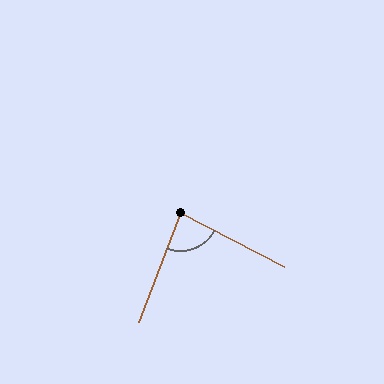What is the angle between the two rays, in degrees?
Approximately 84 degrees.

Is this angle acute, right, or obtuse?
It is acute.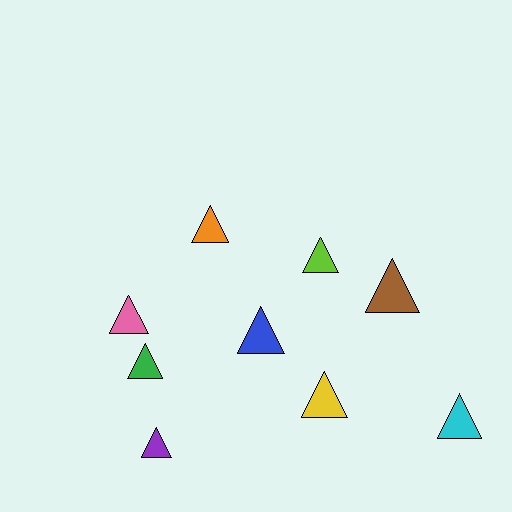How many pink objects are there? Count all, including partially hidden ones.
There is 1 pink object.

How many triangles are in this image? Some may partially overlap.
There are 9 triangles.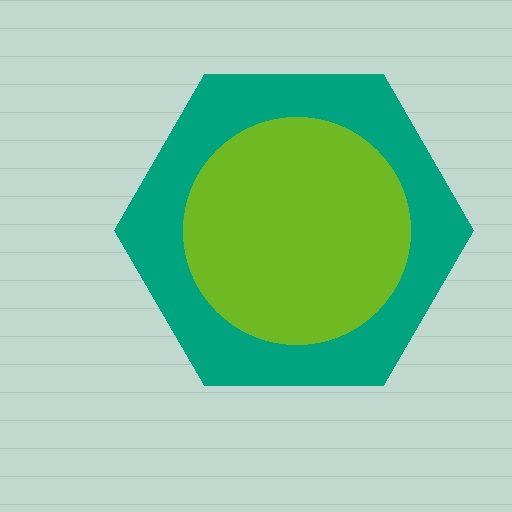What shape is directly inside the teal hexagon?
The lime circle.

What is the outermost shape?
The teal hexagon.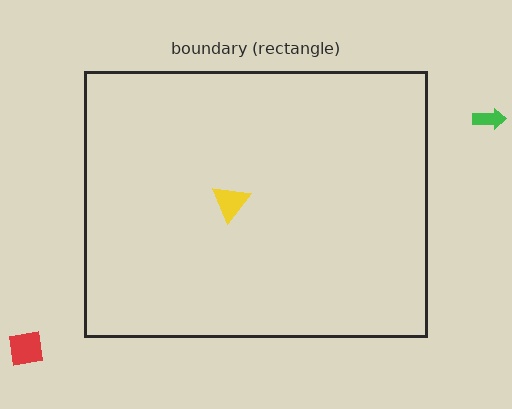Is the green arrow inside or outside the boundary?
Outside.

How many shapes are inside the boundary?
1 inside, 2 outside.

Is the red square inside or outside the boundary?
Outside.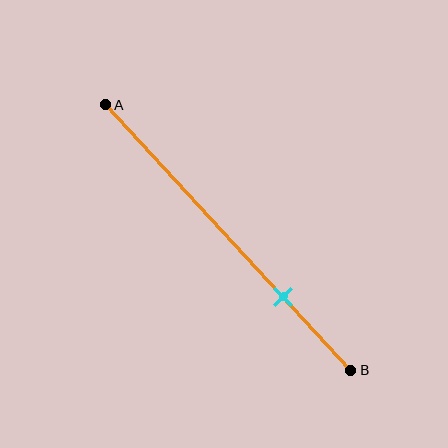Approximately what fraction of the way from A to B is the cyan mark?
The cyan mark is approximately 70% of the way from A to B.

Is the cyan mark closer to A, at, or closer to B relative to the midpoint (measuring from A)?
The cyan mark is closer to point B than the midpoint of segment AB.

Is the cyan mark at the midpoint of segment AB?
No, the mark is at about 70% from A, not at the 50% midpoint.